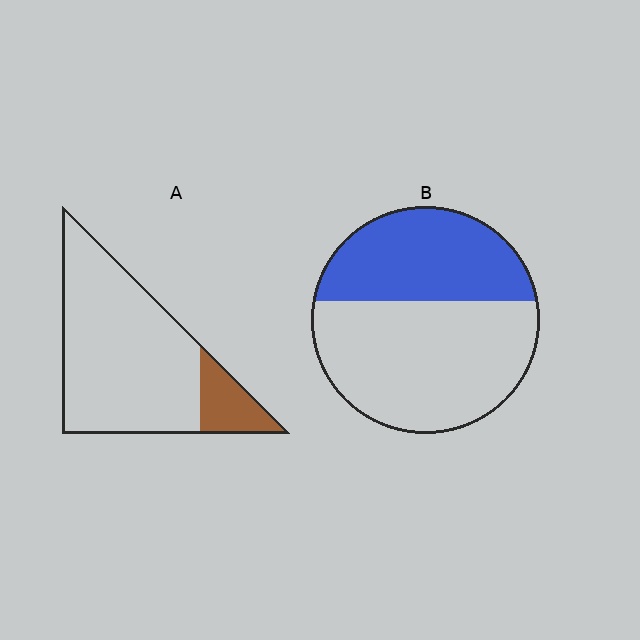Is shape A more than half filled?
No.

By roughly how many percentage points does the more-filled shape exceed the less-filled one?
By roughly 25 percentage points (B over A).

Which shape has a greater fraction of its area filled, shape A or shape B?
Shape B.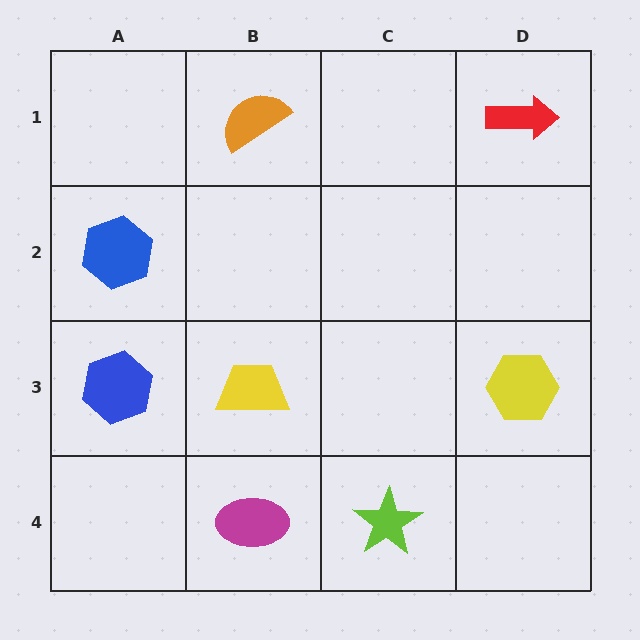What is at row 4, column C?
A lime star.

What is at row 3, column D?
A yellow hexagon.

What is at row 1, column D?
A red arrow.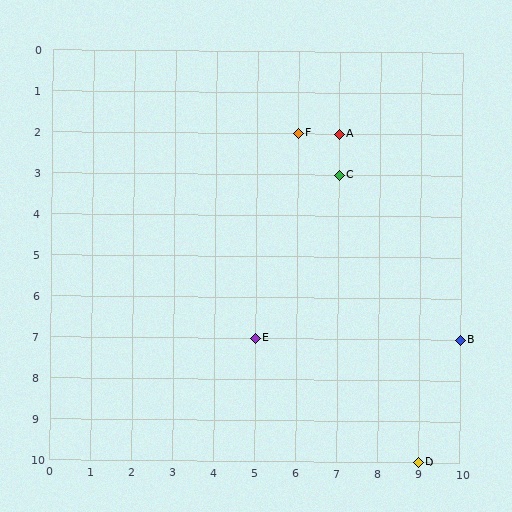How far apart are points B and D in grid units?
Points B and D are 1 column and 3 rows apart (about 3.2 grid units diagonally).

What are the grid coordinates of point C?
Point C is at grid coordinates (7, 3).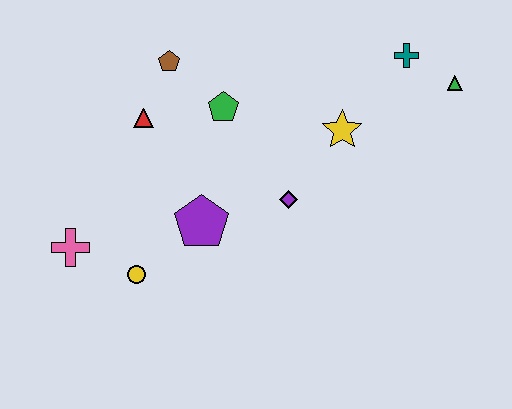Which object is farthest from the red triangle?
The green triangle is farthest from the red triangle.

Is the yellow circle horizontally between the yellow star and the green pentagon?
No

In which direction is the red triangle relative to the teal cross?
The red triangle is to the left of the teal cross.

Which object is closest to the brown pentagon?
The red triangle is closest to the brown pentagon.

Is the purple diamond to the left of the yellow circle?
No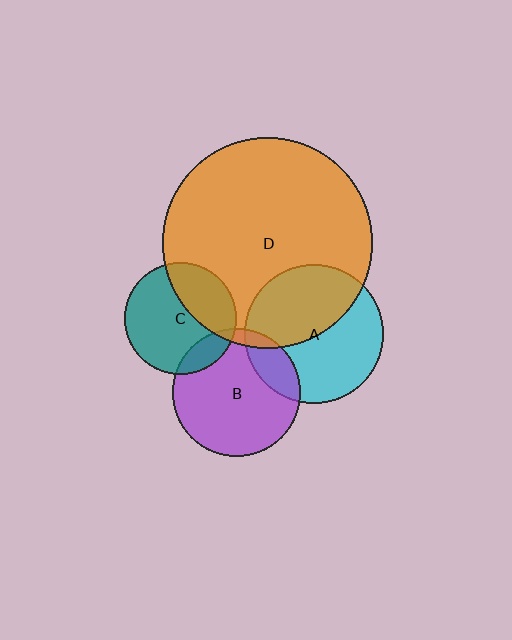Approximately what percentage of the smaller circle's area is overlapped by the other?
Approximately 5%.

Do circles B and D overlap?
Yes.